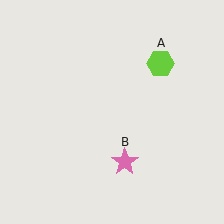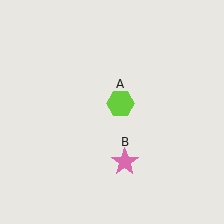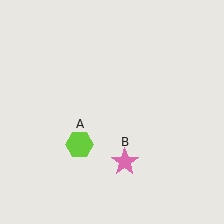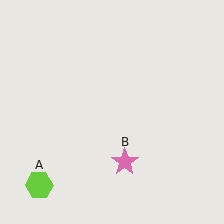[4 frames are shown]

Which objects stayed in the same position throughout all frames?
Pink star (object B) remained stationary.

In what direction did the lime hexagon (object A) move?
The lime hexagon (object A) moved down and to the left.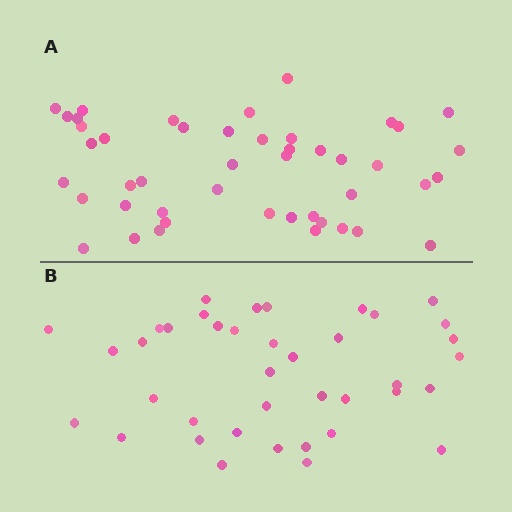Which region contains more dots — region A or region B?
Region A (the top region) has more dots.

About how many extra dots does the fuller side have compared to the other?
Region A has roughly 8 or so more dots than region B.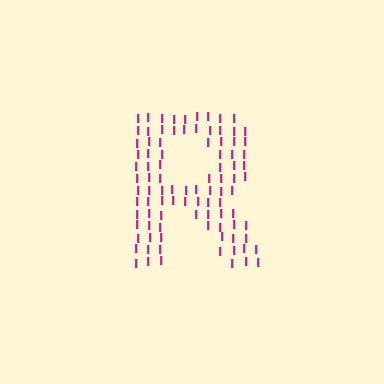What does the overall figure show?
The overall figure shows the letter R.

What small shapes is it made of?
It is made of small letter I's.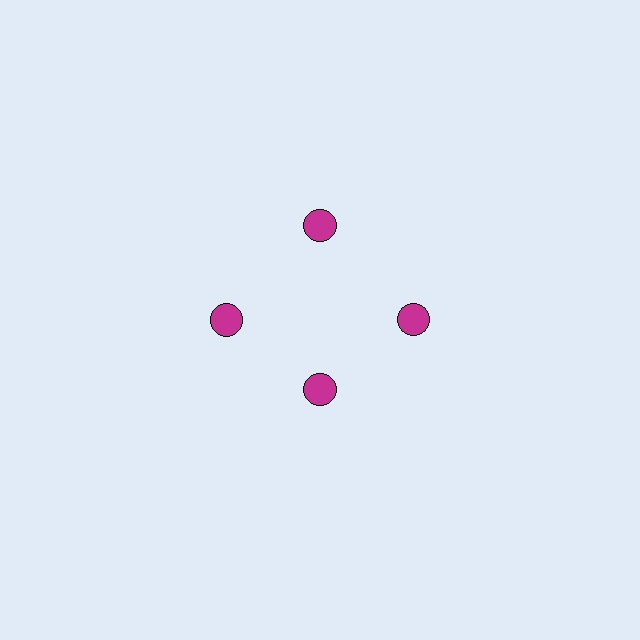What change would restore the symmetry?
The symmetry would be restored by moving it outward, back onto the ring so that all 4 circles sit at equal angles and equal distance from the center.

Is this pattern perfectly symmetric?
No. The 4 magenta circles are arranged in a ring, but one element near the 6 o'clock position is pulled inward toward the center, breaking the 4-fold rotational symmetry.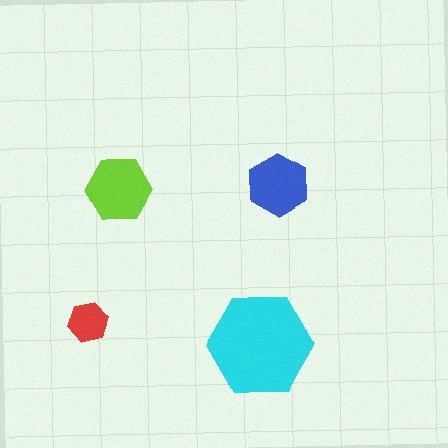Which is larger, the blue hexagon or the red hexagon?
The blue one.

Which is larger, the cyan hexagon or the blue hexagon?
The cyan one.